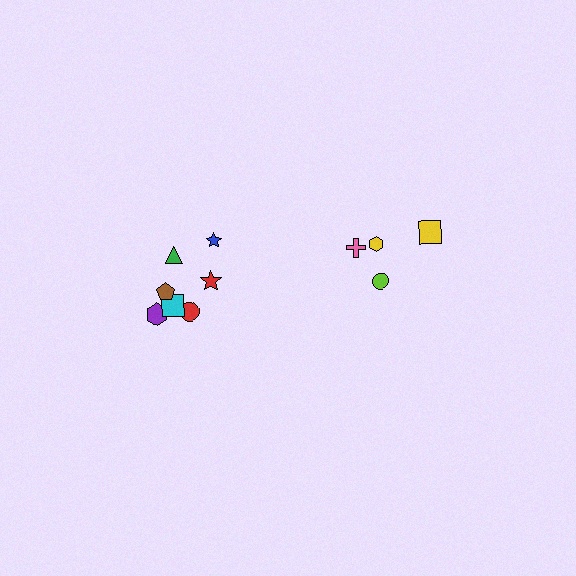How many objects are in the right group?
There are 4 objects.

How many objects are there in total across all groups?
There are 11 objects.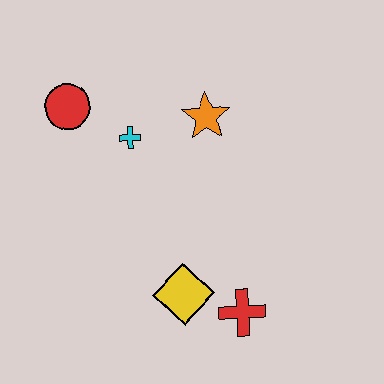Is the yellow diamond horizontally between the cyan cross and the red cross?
Yes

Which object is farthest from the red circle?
The red cross is farthest from the red circle.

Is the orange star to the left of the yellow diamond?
No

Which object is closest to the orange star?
The cyan cross is closest to the orange star.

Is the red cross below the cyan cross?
Yes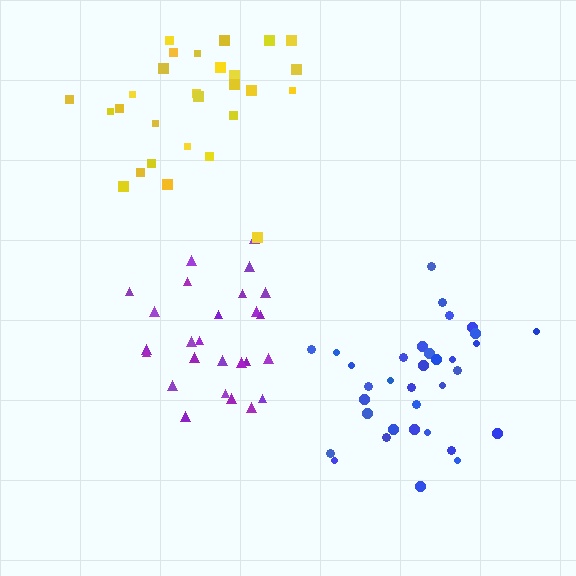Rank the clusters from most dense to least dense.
blue, purple, yellow.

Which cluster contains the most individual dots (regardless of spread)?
Blue (34).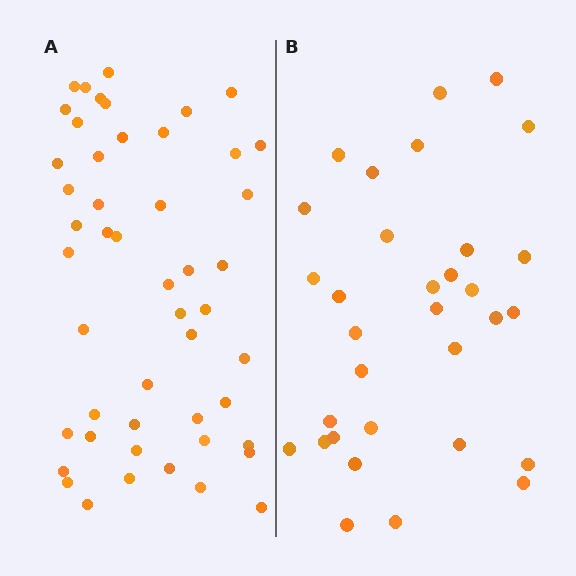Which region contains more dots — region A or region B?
Region A (the left region) has more dots.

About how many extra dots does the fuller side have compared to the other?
Region A has approximately 15 more dots than region B.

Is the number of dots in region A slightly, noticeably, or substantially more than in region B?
Region A has substantially more. The ratio is roughly 1.5 to 1.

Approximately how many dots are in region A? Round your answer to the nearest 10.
About 50 dots. (The exact count is 49, which rounds to 50.)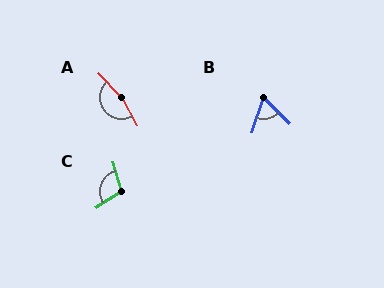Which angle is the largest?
A, at approximately 165 degrees.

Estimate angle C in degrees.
Approximately 107 degrees.